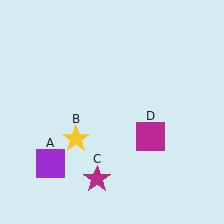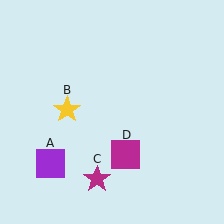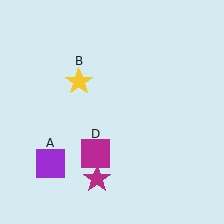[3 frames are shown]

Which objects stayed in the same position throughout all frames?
Purple square (object A) and magenta star (object C) remained stationary.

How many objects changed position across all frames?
2 objects changed position: yellow star (object B), magenta square (object D).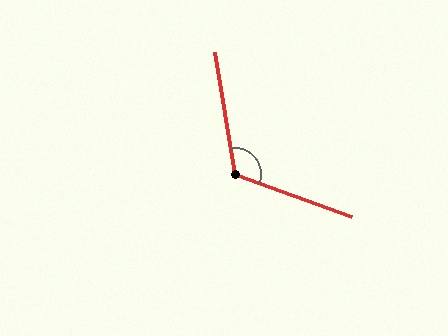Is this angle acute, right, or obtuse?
It is obtuse.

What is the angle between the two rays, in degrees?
Approximately 119 degrees.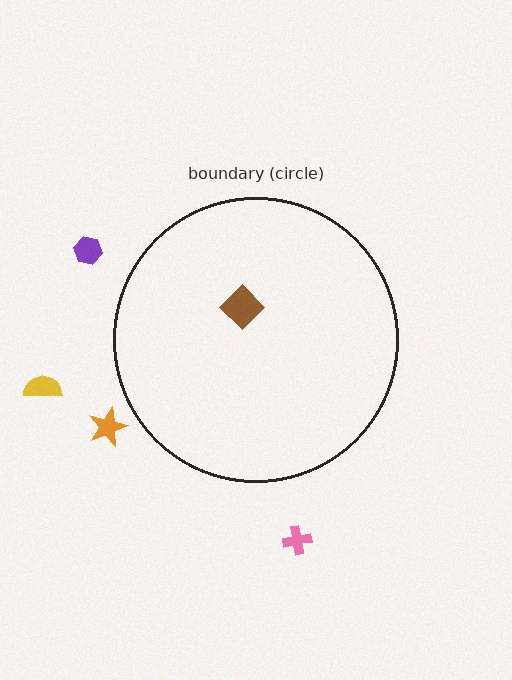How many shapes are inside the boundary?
1 inside, 4 outside.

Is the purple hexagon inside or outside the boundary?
Outside.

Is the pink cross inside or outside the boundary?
Outside.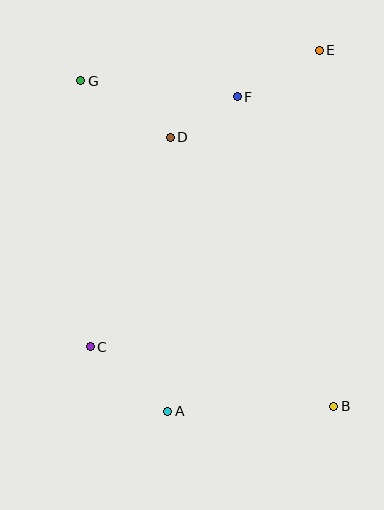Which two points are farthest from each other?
Points B and G are farthest from each other.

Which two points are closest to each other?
Points D and F are closest to each other.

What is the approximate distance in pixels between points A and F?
The distance between A and F is approximately 322 pixels.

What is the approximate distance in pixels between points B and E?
The distance between B and E is approximately 356 pixels.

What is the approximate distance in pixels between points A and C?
The distance between A and C is approximately 101 pixels.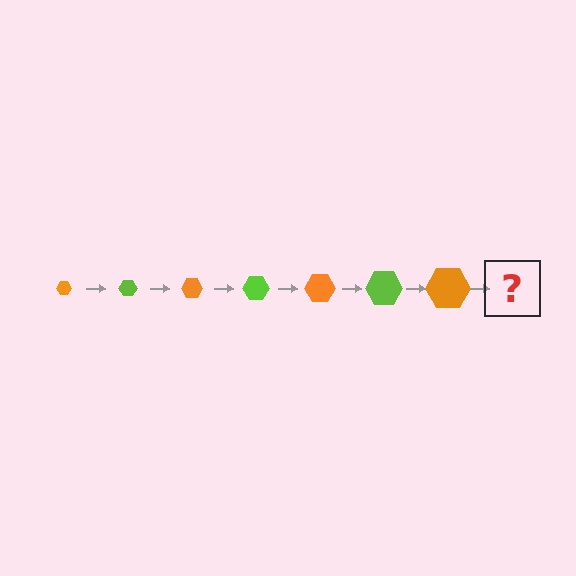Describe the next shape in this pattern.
It should be a lime hexagon, larger than the previous one.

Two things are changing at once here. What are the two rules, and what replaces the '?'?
The two rules are that the hexagon grows larger each step and the color cycles through orange and lime. The '?' should be a lime hexagon, larger than the previous one.